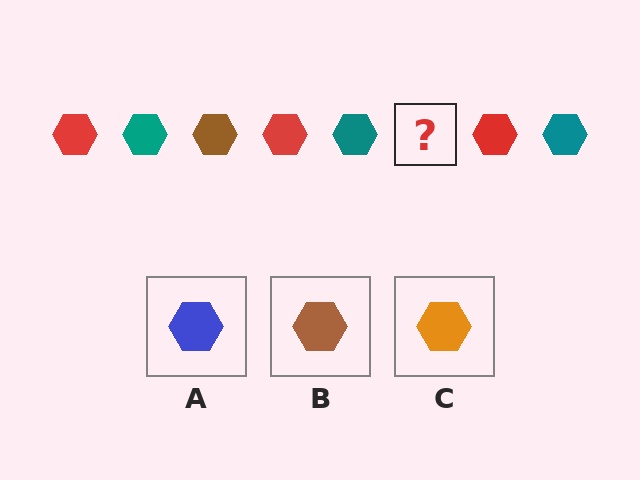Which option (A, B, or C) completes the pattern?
B.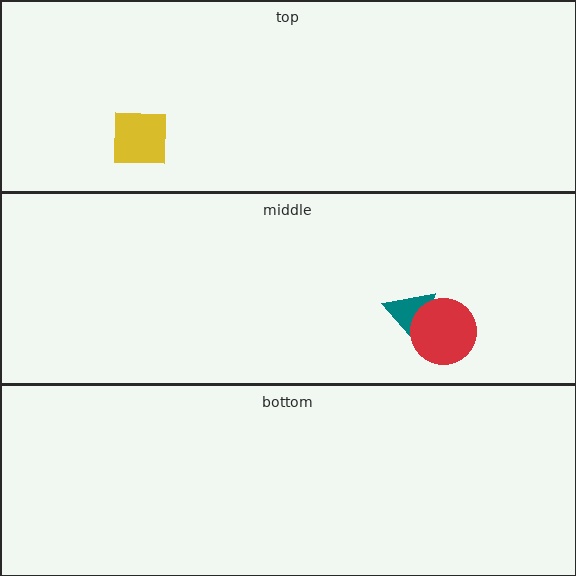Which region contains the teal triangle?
The middle region.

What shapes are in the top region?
The yellow square.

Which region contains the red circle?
The middle region.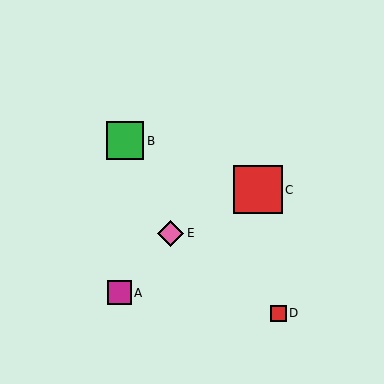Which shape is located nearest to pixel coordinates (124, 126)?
The green square (labeled B) at (125, 141) is nearest to that location.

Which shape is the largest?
The red square (labeled C) is the largest.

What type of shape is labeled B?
Shape B is a green square.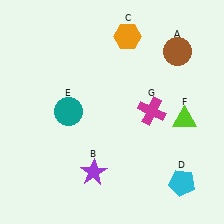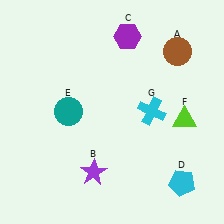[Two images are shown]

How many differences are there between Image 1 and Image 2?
There are 2 differences between the two images.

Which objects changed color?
C changed from orange to purple. G changed from magenta to cyan.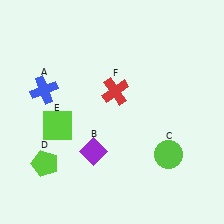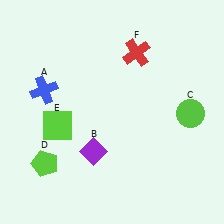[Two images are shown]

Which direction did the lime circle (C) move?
The lime circle (C) moved up.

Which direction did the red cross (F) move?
The red cross (F) moved up.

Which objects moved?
The objects that moved are: the lime circle (C), the red cross (F).